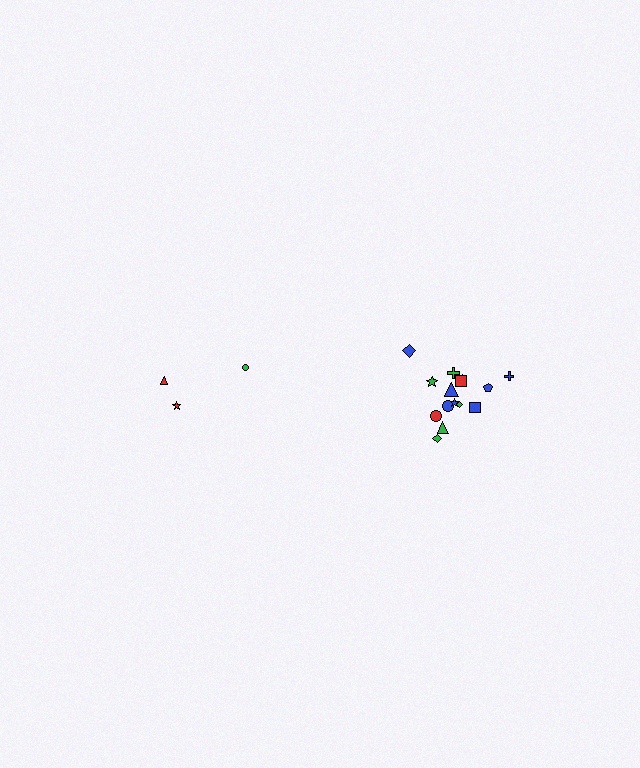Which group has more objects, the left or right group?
The right group.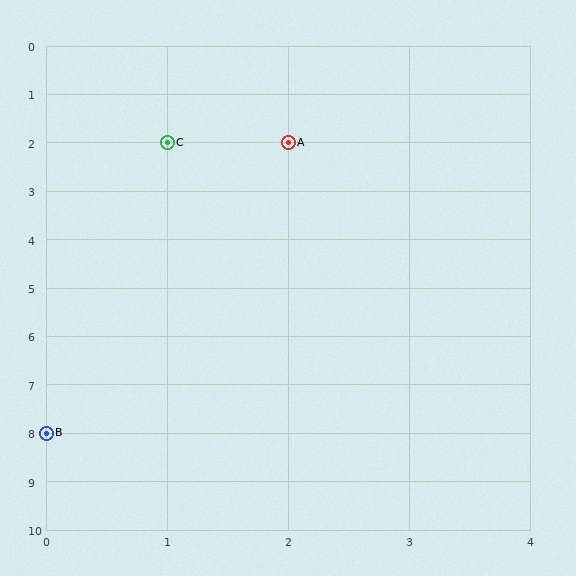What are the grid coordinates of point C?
Point C is at grid coordinates (1, 2).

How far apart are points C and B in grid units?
Points C and B are 1 column and 6 rows apart (about 6.1 grid units diagonally).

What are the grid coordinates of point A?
Point A is at grid coordinates (2, 2).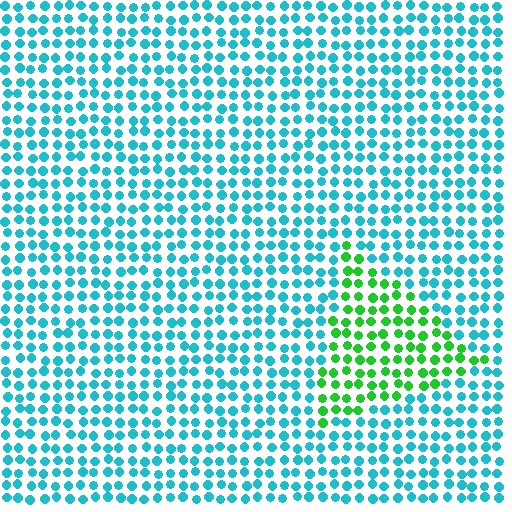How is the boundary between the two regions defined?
The boundary is defined purely by a slight shift in hue (about 60 degrees). Spacing, size, and orientation are identical on both sides.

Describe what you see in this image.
The image is filled with small cyan elements in a uniform arrangement. A triangle-shaped region is visible where the elements are tinted to a slightly different hue, forming a subtle color boundary.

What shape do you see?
I see a triangle.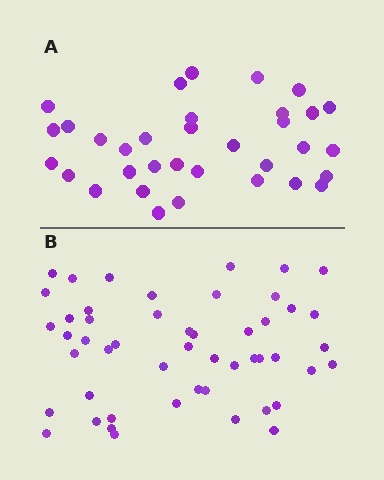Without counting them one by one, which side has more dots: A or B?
Region B (the bottom region) has more dots.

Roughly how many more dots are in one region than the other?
Region B has approximately 15 more dots than region A.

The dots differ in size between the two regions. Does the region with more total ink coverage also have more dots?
No. Region A has more total ink coverage because its dots are larger, but region B actually contains more individual dots. Total area can be misleading — the number of items is what matters here.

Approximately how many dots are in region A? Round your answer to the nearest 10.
About 30 dots. (The exact count is 34, which rounds to 30.)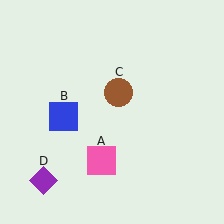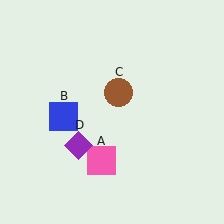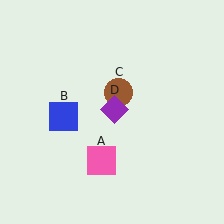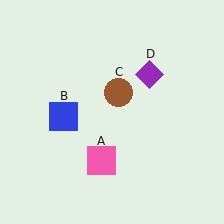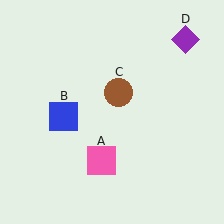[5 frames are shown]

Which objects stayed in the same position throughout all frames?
Pink square (object A) and blue square (object B) and brown circle (object C) remained stationary.